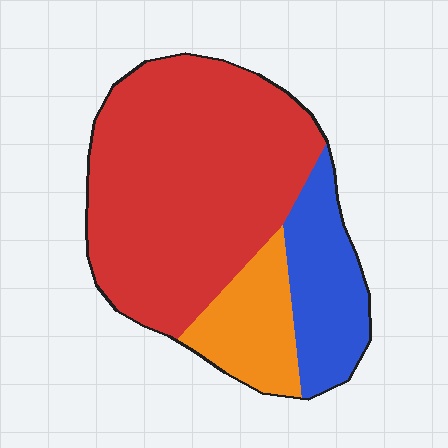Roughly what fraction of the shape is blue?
Blue takes up between a sixth and a third of the shape.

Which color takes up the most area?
Red, at roughly 65%.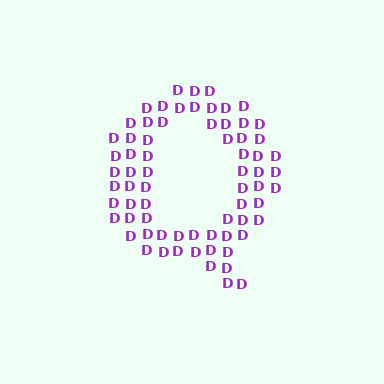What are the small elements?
The small elements are letter D's.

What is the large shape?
The large shape is the letter Q.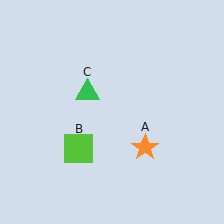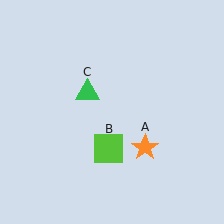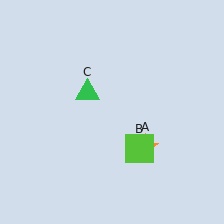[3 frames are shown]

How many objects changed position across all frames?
1 object changed position: lime square (object B).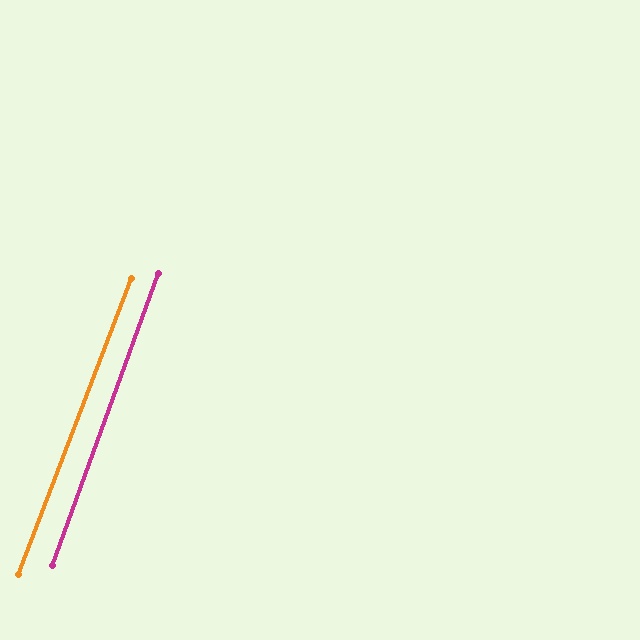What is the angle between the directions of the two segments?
Approximately 1 degree.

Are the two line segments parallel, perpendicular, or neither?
Parallel — their directions differ by only 1.1°.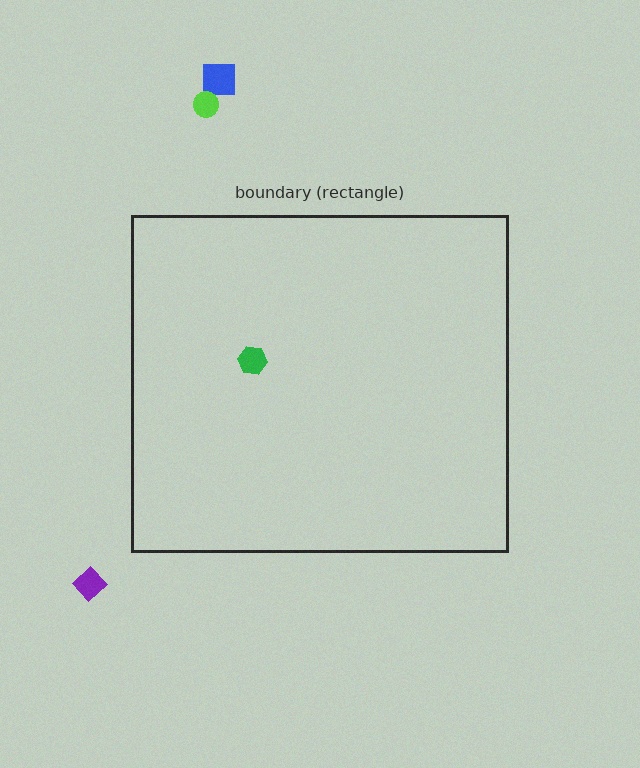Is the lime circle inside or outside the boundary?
Outside.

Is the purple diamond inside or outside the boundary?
Outside.